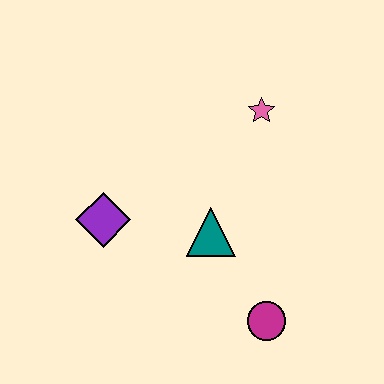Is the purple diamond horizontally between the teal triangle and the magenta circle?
No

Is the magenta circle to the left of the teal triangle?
No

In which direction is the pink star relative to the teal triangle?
The pink star is above the teal triangle.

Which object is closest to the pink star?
The teal triangle is closest to the pink star.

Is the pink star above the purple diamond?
Yes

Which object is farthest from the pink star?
The magenta circle is farthest from the pink star.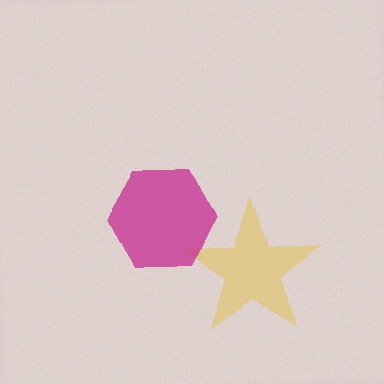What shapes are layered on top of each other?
The layered shapes are: a yellow star, a magenta hexagon.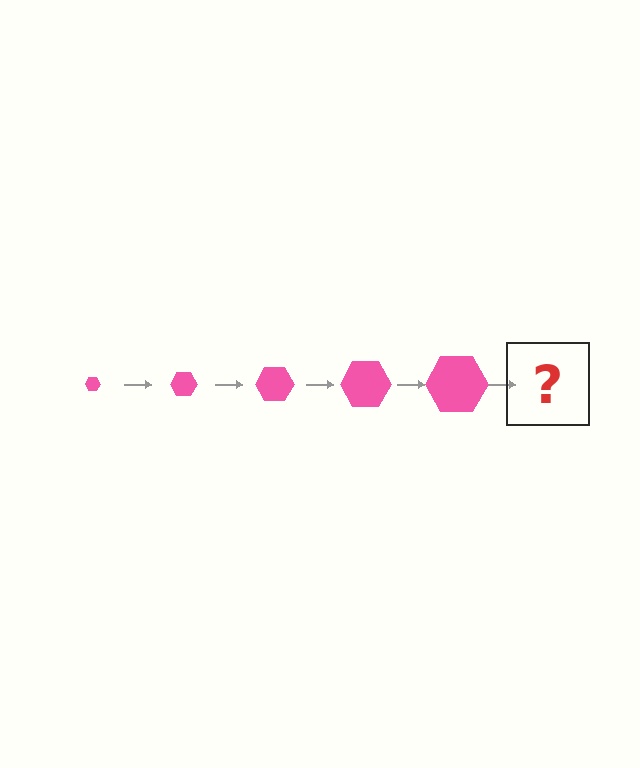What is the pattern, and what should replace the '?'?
The pattern is that the hexagon gets progressively larger each step. The '?' should be a pink hexagon, larger than the previous one.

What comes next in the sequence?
The next element should be a pink hexagon, larger than the previous one.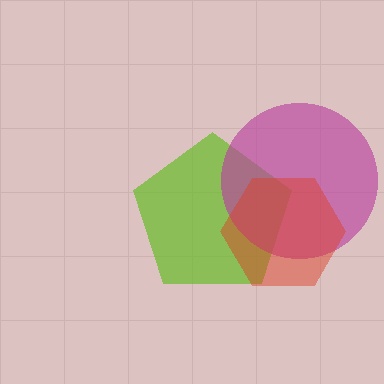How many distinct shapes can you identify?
There are 3 distinct shapes: a lime pentagon, a magenta circle, a red hexagon.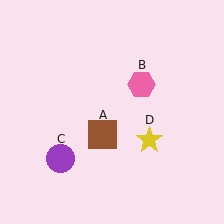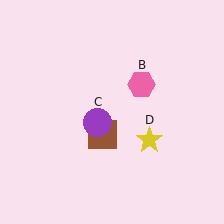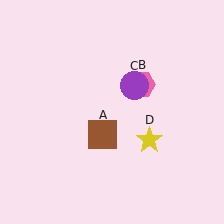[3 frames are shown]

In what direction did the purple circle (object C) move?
The purple circle (object C) moved up and to the right.